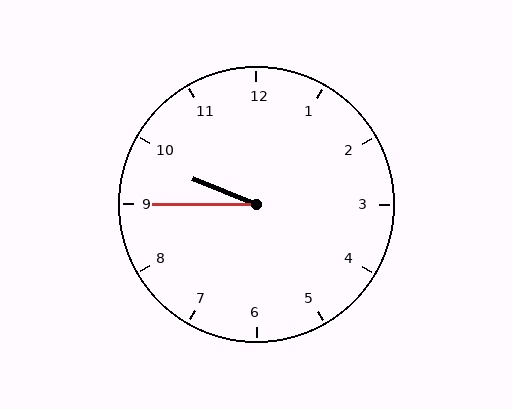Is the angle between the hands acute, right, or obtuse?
It is acute.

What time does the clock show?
9:45.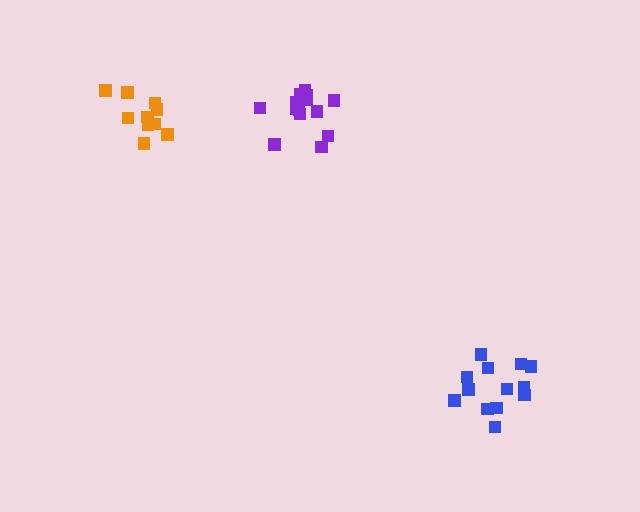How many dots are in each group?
Group 1: 14 dots, Group 2: 10 dots, Group 3: 13 dots (37 total).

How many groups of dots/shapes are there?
There are 3 groups.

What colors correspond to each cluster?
The clusters are colored: purple, orange, blue.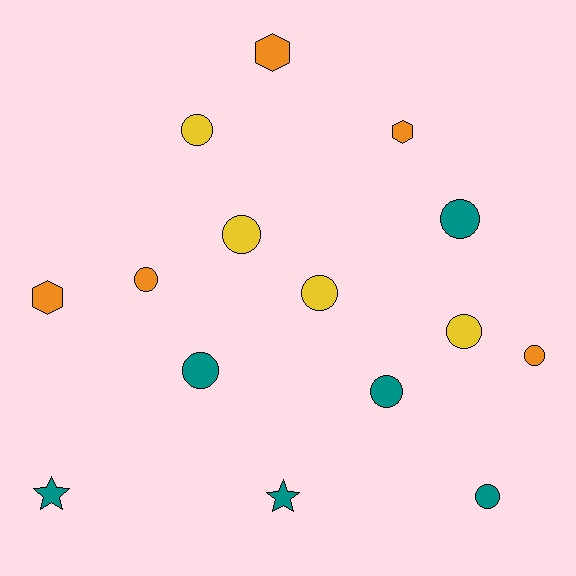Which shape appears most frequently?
Circle, with 10 objects.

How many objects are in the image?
There are 15 objects.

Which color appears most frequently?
Teal, with 6 objects.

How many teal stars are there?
There are 2 teal stars.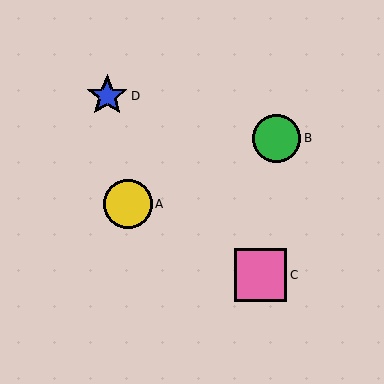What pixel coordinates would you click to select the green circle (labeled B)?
Click at (277, 138) to select the green circle B.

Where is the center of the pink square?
The center of the pink square is at (260, 275).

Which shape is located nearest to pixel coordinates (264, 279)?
The pink square (labeled C) at (260, 275) is nearest to that location.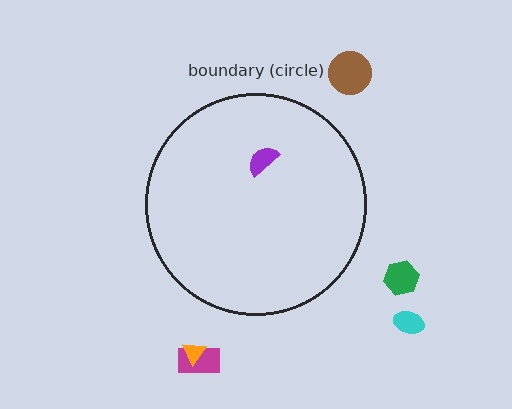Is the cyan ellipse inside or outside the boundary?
Outside.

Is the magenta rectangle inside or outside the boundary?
Outside.